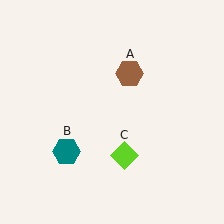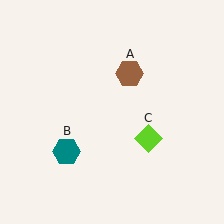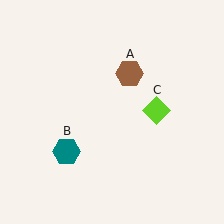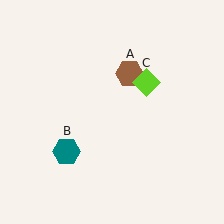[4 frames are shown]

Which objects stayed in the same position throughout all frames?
Brown hexagon (object A) and teal hexagon (object B) remained stationary.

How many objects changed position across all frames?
1 object changed position: lime diamond (object C).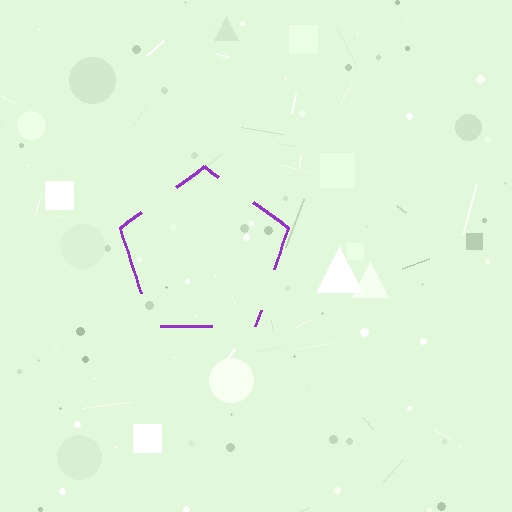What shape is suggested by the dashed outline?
The dashed outline suggests a pentagon.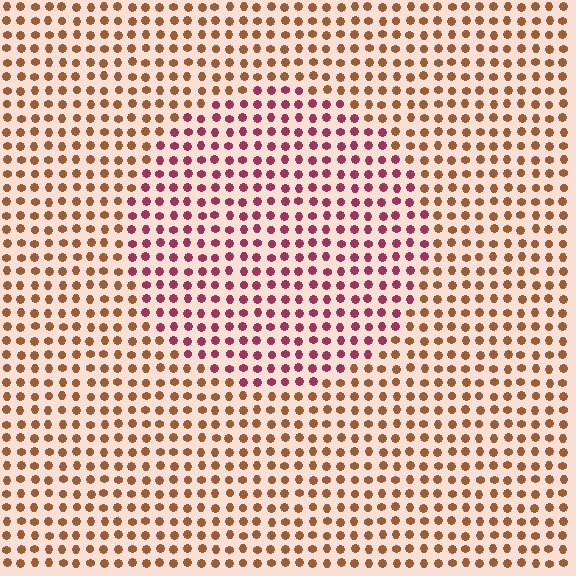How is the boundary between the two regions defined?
The boundary is defined purely by a slight shift in hue (about 47 degrees). Spacing, size, and orientation are identical on both sides.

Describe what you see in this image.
The image is filled with small brown elements in a uniform arrangement. A circle-shaped region is visible where the elements are tinted to a slightly different hue, forming a subtle color boundary.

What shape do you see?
I see a circle.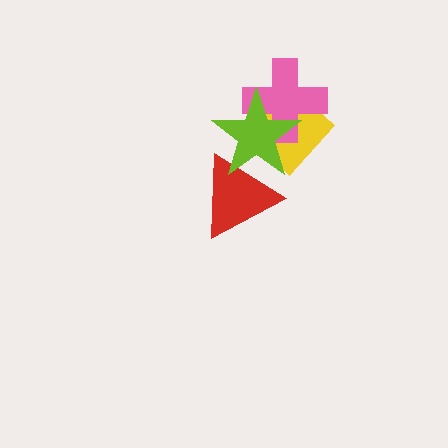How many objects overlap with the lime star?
3 objects overlap with the lime star.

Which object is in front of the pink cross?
The lime star is in front of the pink cross.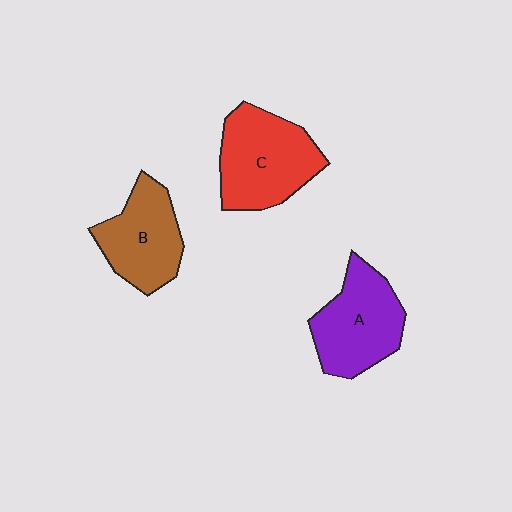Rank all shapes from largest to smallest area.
From largest to smallest: C (red), A (purple), B (brown).